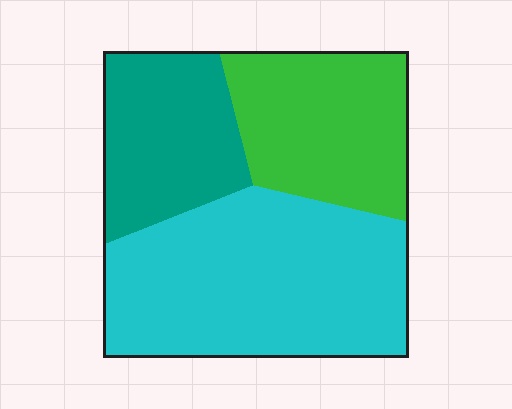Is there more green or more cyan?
Cyan.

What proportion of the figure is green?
Green covers around 30% of the figure.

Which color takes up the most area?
Cyan, at roughly 50%.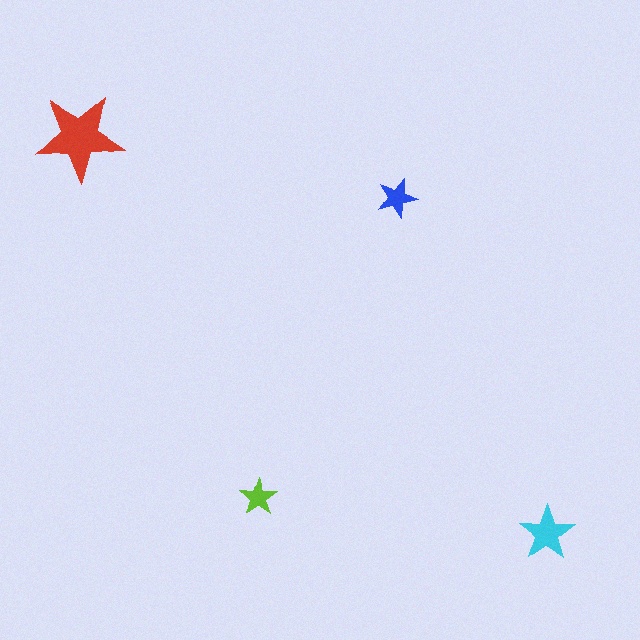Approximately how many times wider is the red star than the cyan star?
About 1.5 times wider.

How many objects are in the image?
There are 4 objects in the image.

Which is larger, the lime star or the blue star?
The blue one.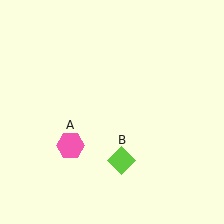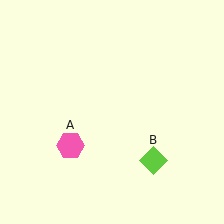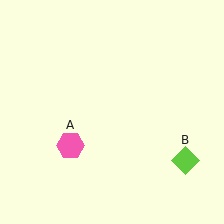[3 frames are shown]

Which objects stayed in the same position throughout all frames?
Pink hexagon (object A) remained stationary.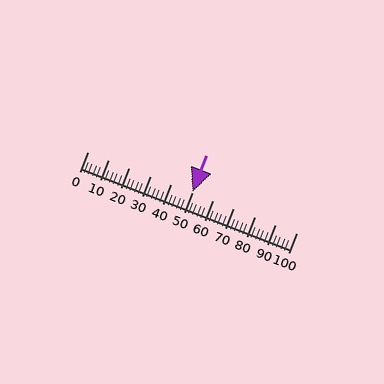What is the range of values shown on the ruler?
The ruler shows values from 0 to 100.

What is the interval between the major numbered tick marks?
The major tick marks are spaced 10 units apart.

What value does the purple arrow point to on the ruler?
The purple arrow points to approximately 50.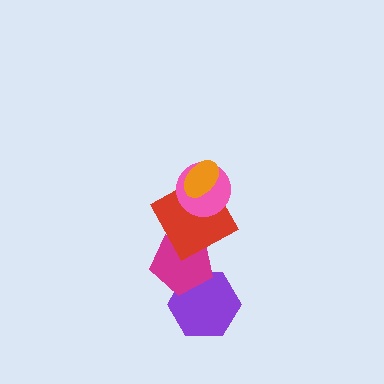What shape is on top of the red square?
The pink circle is on top of the red square.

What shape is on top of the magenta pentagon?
The red square is on top of the magenta pentagon.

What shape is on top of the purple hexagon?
The magenta pentagon is on top of the purple hexagon.